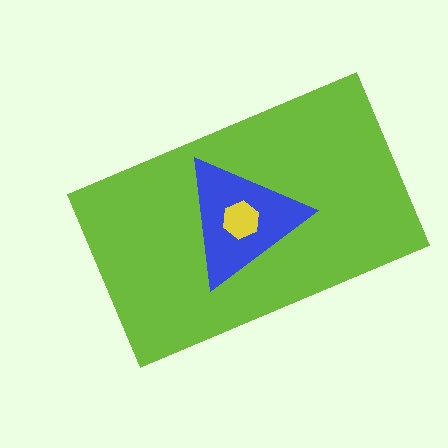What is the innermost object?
The yellow hexagon.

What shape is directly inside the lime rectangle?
The blue triangle.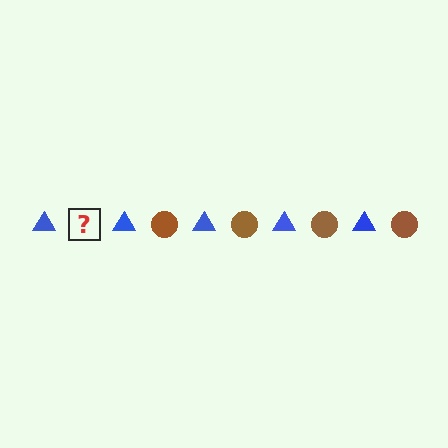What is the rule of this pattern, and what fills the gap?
The rule is that the pattern alternates between blue triangle and brown circle. The gap should be filled with a brown circle.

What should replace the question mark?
The question mark should be replaced with a brown circle.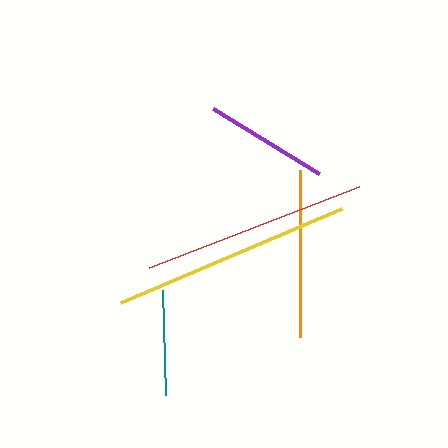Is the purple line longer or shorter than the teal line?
The purple line is longer than the teal line.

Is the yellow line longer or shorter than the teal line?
The yellow line is longer than the teal line.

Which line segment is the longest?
The yellow line is the longest at approximately 241 pixels.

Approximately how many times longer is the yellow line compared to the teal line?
The yellow line is approximately 2.3 times the length of the teal line.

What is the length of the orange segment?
The orange segment is approximately 166 pixels long.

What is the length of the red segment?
The red segment is approximately 225 pixels long.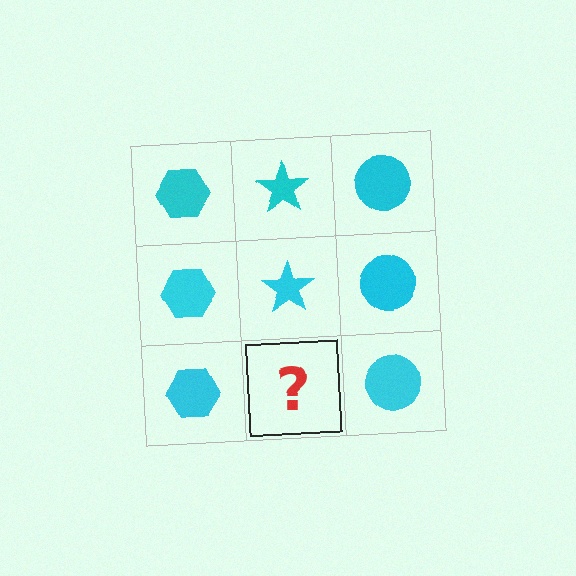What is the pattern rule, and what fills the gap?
The rule is that each column has a consistent shape. The gap should be filled with a cyan star.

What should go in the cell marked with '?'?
The missing cell should contain a cyan star.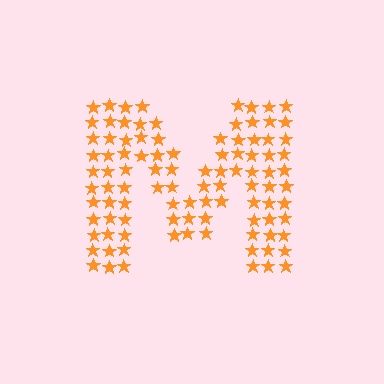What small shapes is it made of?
It is made of small stars.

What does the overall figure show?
The overall figure shows the letter M.